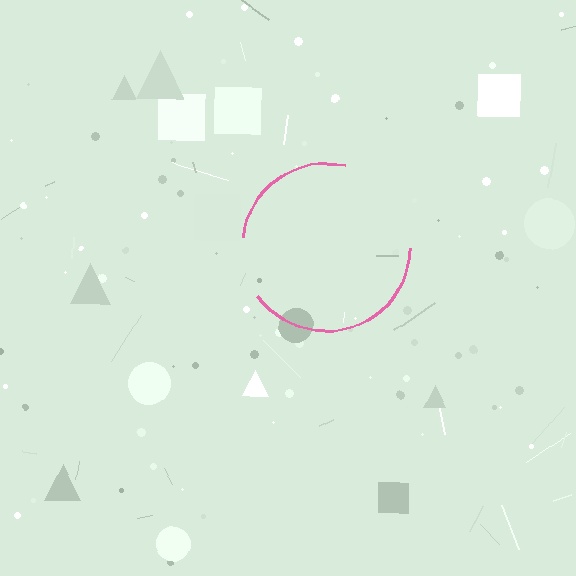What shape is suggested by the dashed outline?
The dashed outline suggests a circle.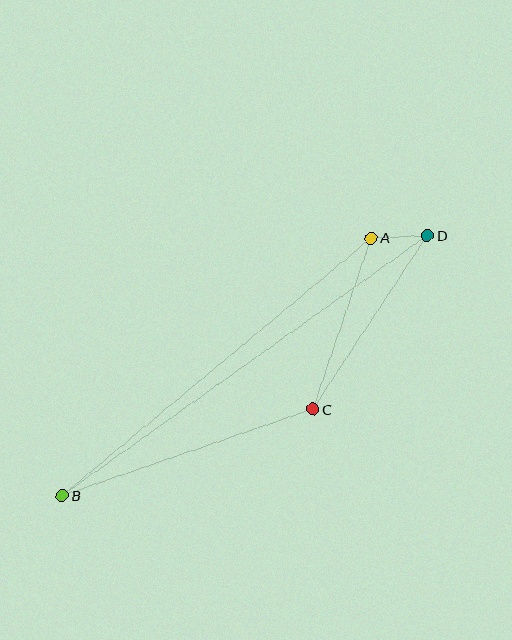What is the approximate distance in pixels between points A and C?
The distance between A and C is approximately 181 pixels.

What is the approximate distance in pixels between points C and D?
The distance between C and D is approximately 208 pixels.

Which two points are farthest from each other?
Points B and D are farthest from each other.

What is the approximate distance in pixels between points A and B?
The distance between A and B is approximately 402 pixels.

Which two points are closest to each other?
Points A and D are closest to each other.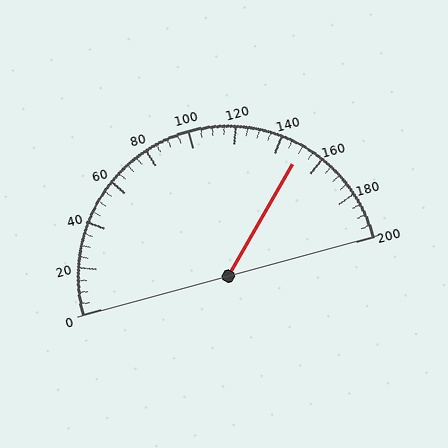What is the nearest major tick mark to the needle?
The nearest major tick mark is 160.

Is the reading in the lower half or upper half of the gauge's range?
The reading is in the upper half of the range (0 to 200).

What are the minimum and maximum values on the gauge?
The gauge ranges from 0 to 200.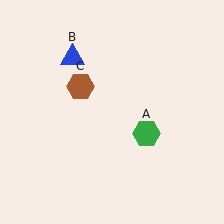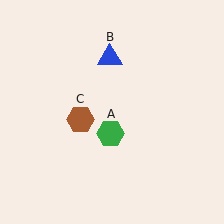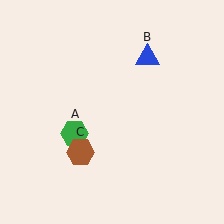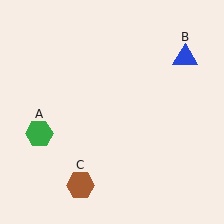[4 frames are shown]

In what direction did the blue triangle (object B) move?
The blue triangle (object B) moved right.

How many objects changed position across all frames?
3 objects changed position: green hexagon (object A), blue triangle (object B), brown hexagon (object C).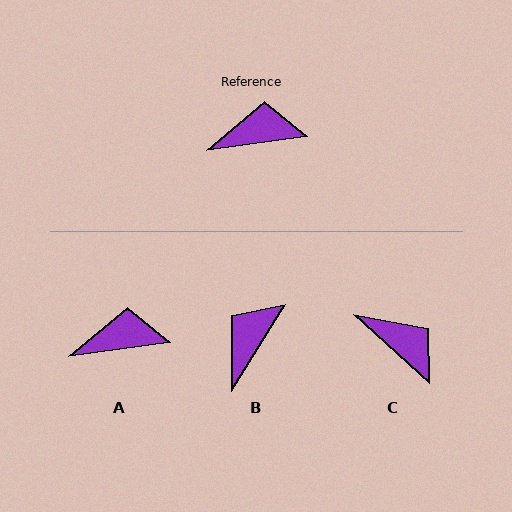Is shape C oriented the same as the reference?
No, it is off by about 50 degrees.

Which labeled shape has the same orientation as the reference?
A.